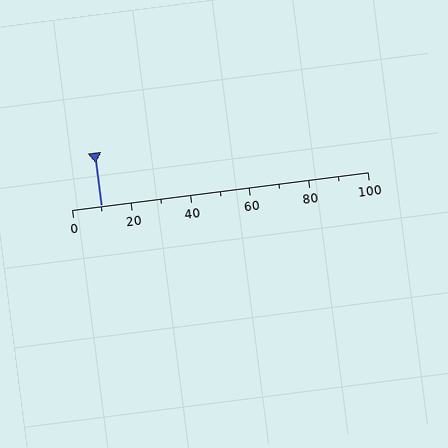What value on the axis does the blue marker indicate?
The marker indicates approximately 10.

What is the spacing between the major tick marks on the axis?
The major ticks are spaced 20 apart.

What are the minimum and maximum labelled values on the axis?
The axis runs from 0 to 100.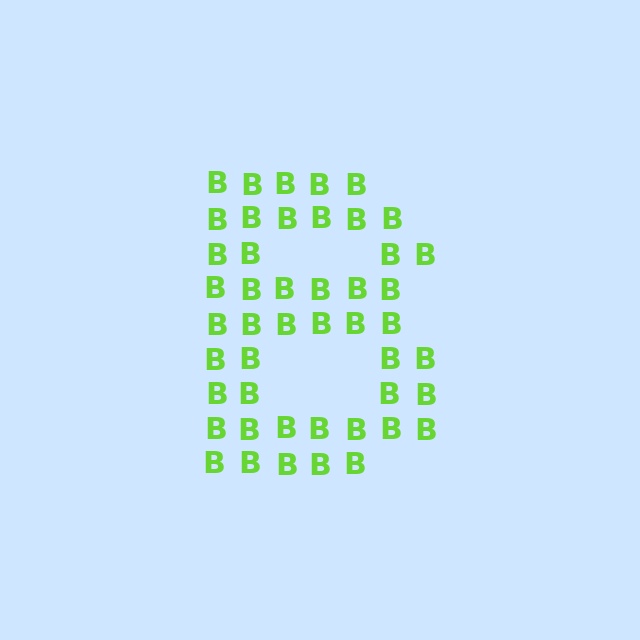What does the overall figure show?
The overall figure shows the letter B.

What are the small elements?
The small elements are letter B's.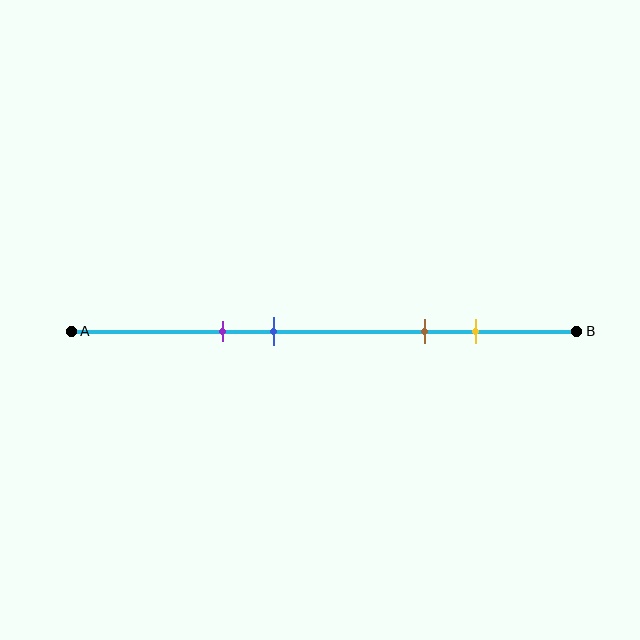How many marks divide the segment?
There are 4 marks dividing the segment.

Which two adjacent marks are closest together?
The purple and blue marks are the closest adjacent pair.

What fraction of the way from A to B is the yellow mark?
The yellow mark is approximately 80% (0.8) of the way from A to B.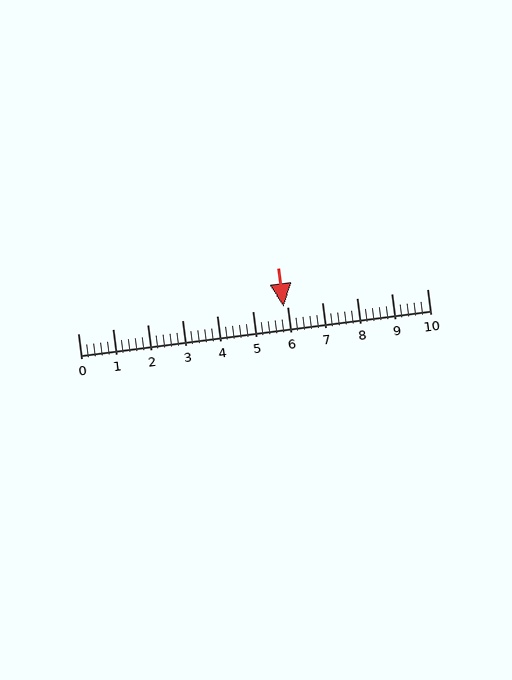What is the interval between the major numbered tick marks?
The major tick marks are spaced 1 units apart.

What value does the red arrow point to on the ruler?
The red arrow points to approximately 5.9.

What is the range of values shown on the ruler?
The ruler shows values from 0 to 10.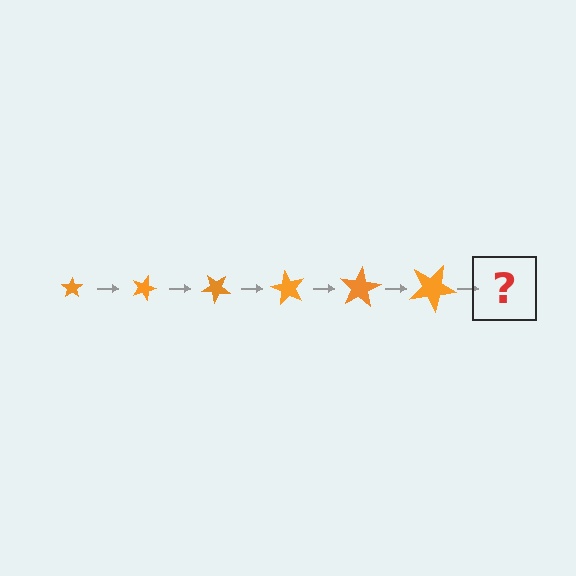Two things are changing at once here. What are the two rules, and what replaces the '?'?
The two rules are that the star grows larger each step and it rotates 20 degrees each step. The '?' should be a star, larger than the previous one and rotated 120 degrees from the start.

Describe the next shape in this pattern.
It should be a star, larger than the previous one and rotated 120 degrees from the start.